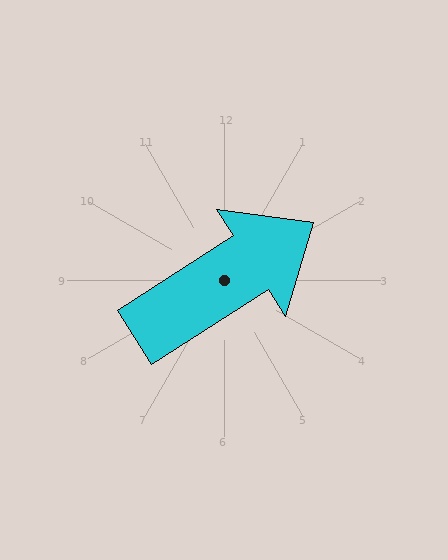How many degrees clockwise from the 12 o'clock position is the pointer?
Approximately 57 degrees.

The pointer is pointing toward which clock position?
Roughly 2 o'clock.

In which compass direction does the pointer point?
Northeast.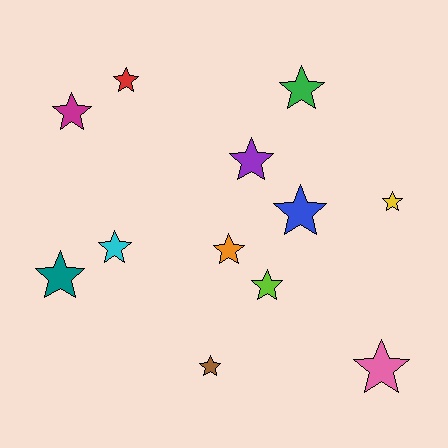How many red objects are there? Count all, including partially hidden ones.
There is 1 red object.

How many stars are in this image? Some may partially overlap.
There are 12 stars.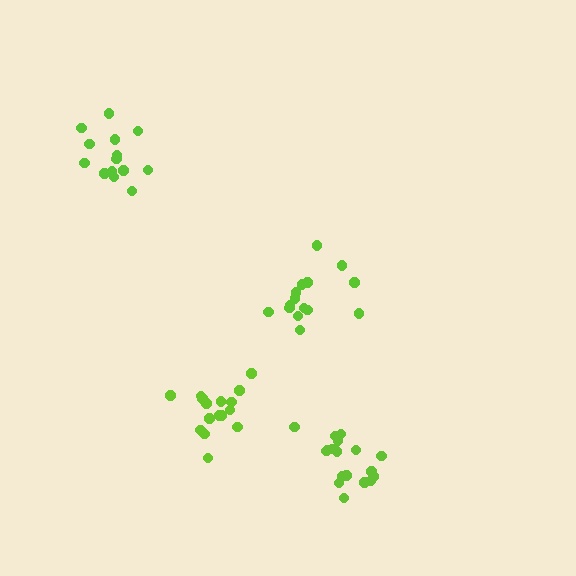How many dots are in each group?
Group 1: 15 dots, Group 2: 18 dots, Group 3: 16 dots, Group 4: 14 dots (63 total).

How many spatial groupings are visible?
There are 4 spatial groupings.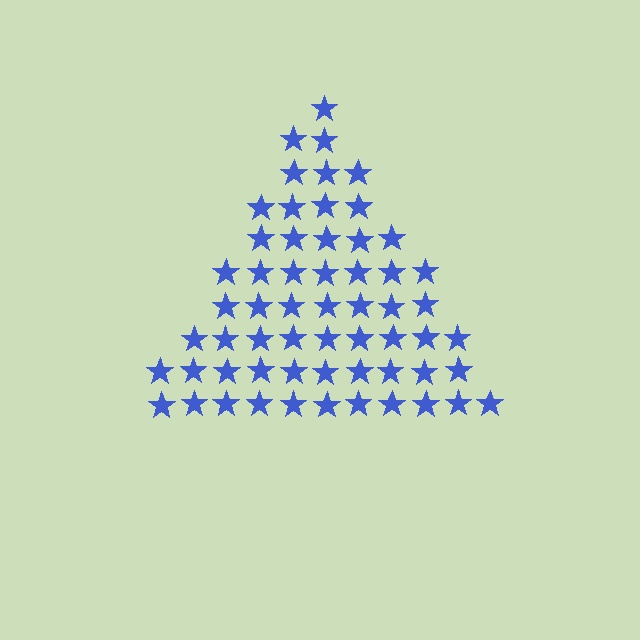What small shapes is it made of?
It is made of small stars.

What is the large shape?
The large shape is a triangle.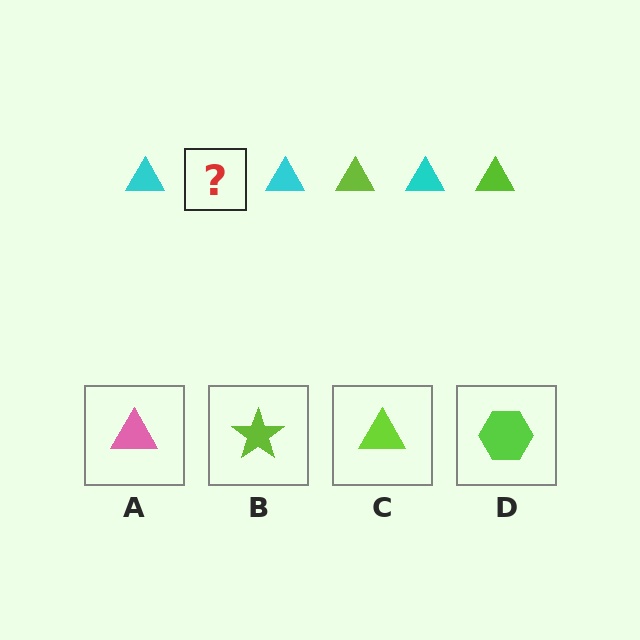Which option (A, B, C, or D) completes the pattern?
C.